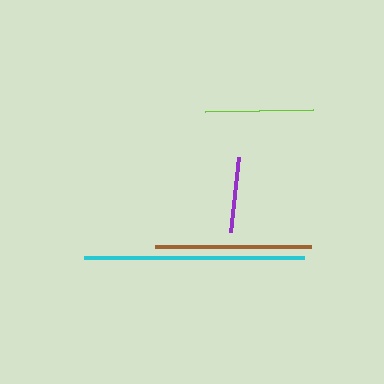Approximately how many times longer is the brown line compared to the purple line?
The brown line is approximately 2.1 times the length of the purple line.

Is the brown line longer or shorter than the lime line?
The brown line is longer than the lime line.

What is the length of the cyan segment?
The cyan segment is approximately 220 pixels long.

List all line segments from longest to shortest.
From longest to shortest: cyan, brown, lime, purple.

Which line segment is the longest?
The cyan line is the longest at approximately 220 pixels.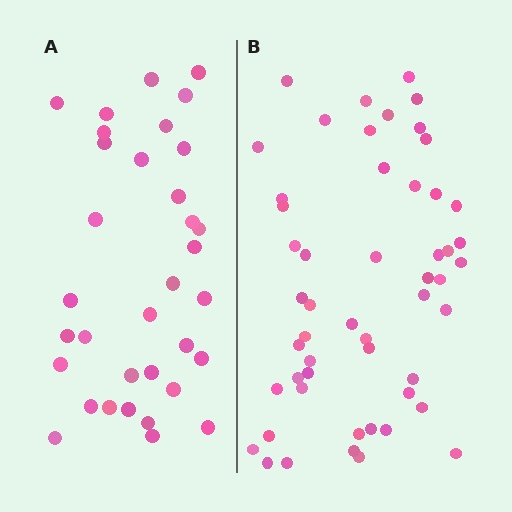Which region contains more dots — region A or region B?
Region B (the right region) has more dots.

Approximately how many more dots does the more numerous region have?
Region B has approximately 20 more dots than region A.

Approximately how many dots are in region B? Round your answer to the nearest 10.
About 50 dots. (The exact count is 52, which rounds to 50.)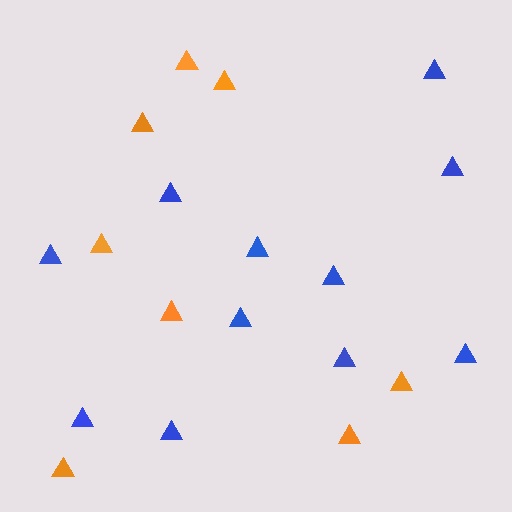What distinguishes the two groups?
There are 2 groups: one group of orange triangles (8) and one group of blue triangles (11).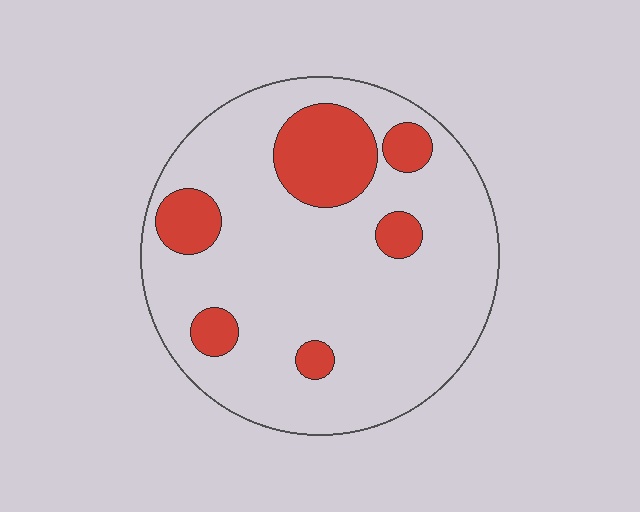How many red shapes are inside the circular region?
6.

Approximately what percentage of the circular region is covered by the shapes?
Approximately 20%.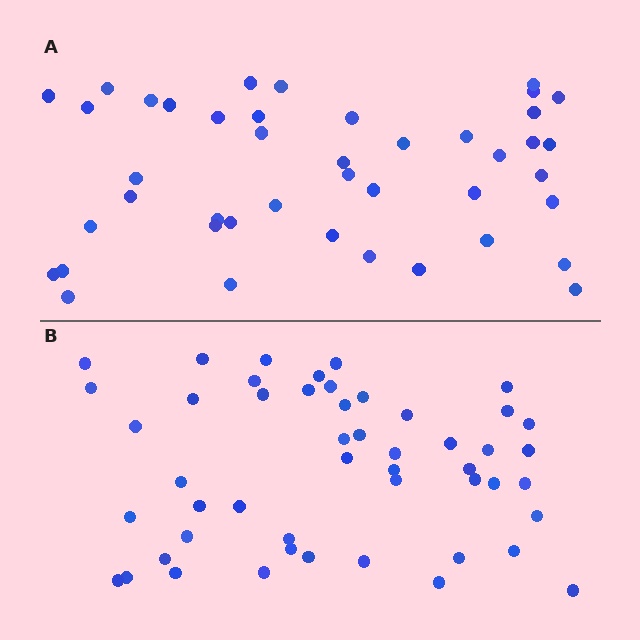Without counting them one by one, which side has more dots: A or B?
Region B (the bottom region) has more dots.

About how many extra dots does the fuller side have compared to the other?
Region B has roughly 8 or so more dots than region A.